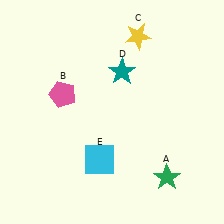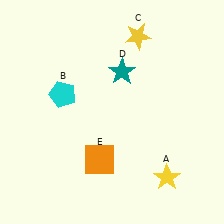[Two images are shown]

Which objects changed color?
A changed from green to yellow. B changed from pink to cyan. E changed from cyan to orange.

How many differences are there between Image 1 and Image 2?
There are 3 differences between the two images.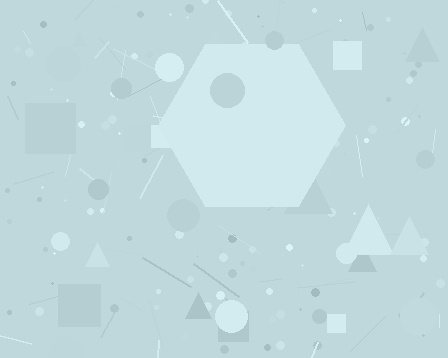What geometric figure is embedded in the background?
A hexagon is embedded in the background.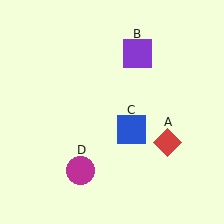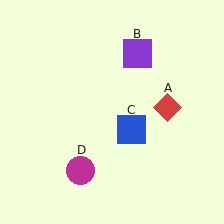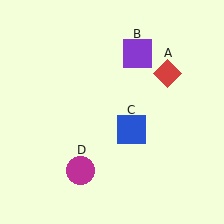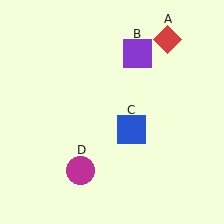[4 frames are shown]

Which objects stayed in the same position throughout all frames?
Purple square (object B) and blue square (object C) and magenta circle (object D) remained stationary.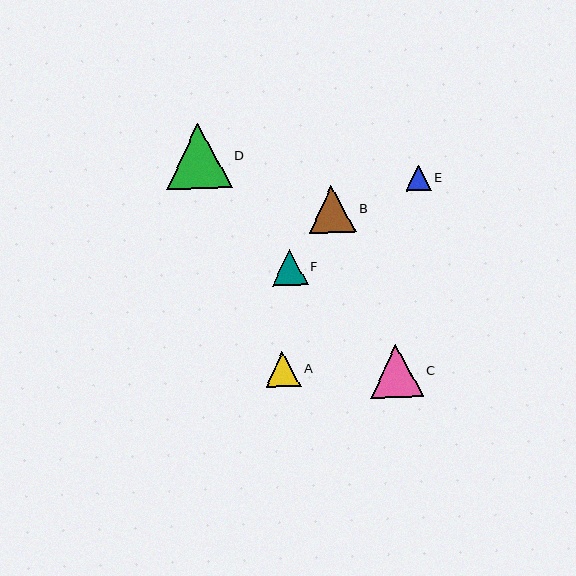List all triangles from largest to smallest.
From largest to smallest: D, C, B, F, A, E.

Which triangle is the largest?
Triangle D is the largest with a size of approximately 65 pixels.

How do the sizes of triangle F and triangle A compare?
Triangle F and triangle A are approximately the same size.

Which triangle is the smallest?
Triangle E is the smallest with a size of approximately 26 pixels.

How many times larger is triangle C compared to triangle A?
Triangle C is approximately 1.5 times the size of triangle A.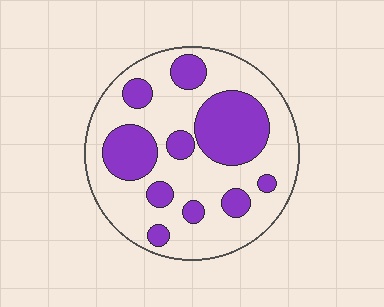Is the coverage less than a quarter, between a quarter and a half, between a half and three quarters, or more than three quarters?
Between a quarter and a half.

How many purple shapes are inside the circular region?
10.